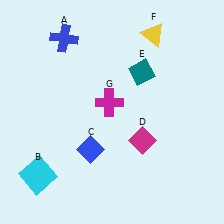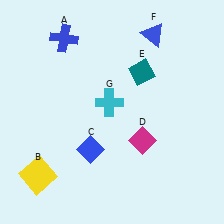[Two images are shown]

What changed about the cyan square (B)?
In Image 1, B is cyan. In Image 2, it changed to yellow.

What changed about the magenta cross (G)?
In Image 1, G is magenta. In Image 2, it changed to cyan.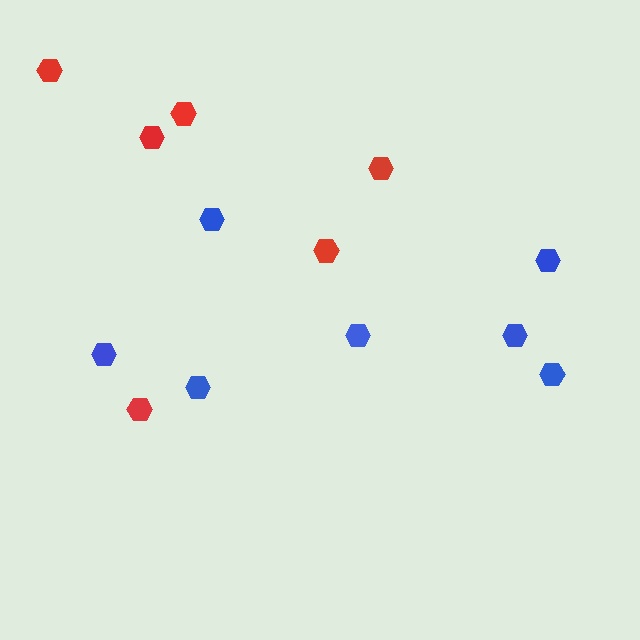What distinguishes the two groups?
There are 2 groups: one group of red hexagons (6) and one group of blue hexagons (7).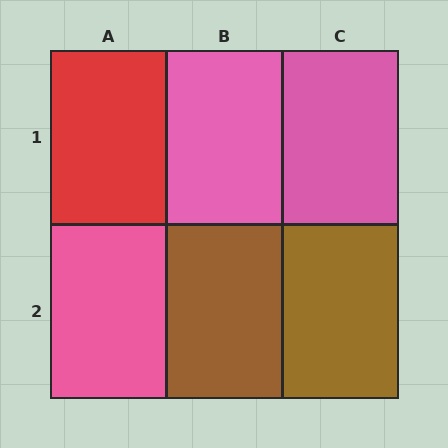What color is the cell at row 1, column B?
Pink.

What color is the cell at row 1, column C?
Pink.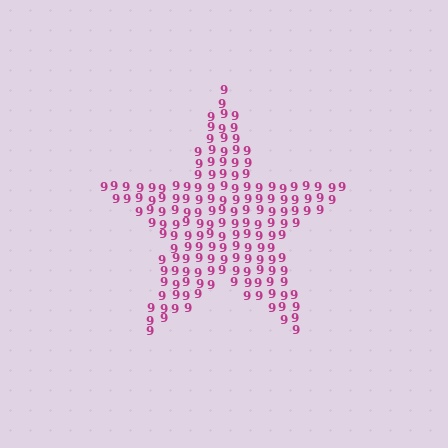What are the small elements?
The small elements are digit 9's.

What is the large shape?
The large shape is a star.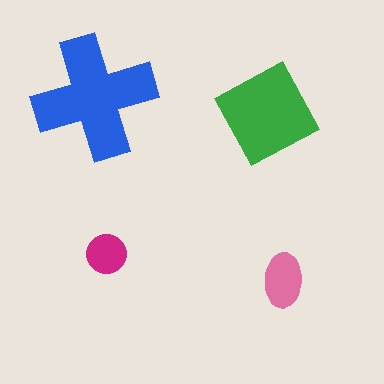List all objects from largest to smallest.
The blue cross, the green diamond, the pink ellipse, the magenta circle.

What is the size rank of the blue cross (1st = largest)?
1st.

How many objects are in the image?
There are 4 objects in the image.